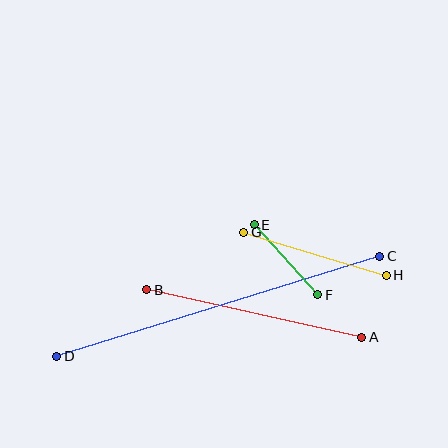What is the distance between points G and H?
The distance is approximately 149 pixels.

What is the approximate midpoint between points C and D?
The midpoint is at approximately (218, 306) pixels.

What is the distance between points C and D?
The distance is approximately 338 pixels.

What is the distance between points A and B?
The distance is approximately 220 pixels.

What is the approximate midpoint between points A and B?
The midpoint is at approximately (254, 313) pixels.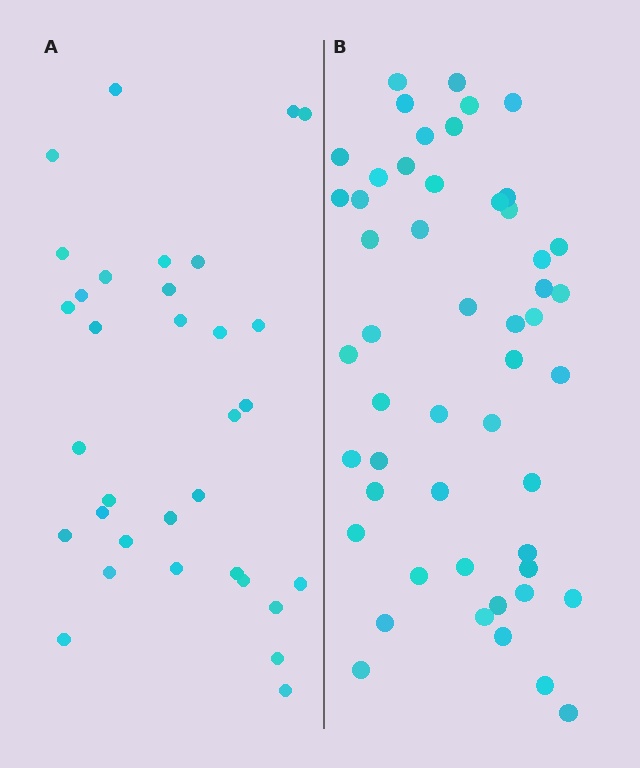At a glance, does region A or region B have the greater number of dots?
Region B (the right region) has more dots.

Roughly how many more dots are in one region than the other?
Region B has approximately 20 more dots than region A.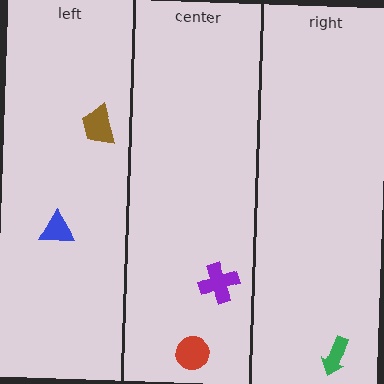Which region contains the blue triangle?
The left region.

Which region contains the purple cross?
The center region.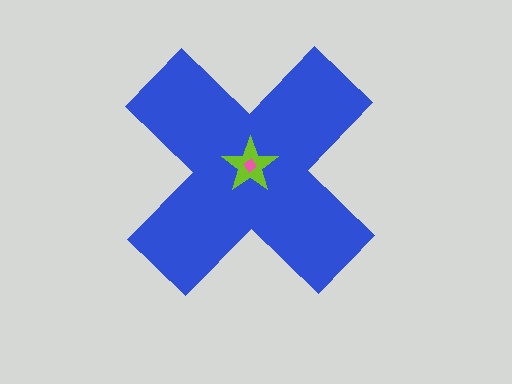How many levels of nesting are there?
3.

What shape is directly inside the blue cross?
The lime star.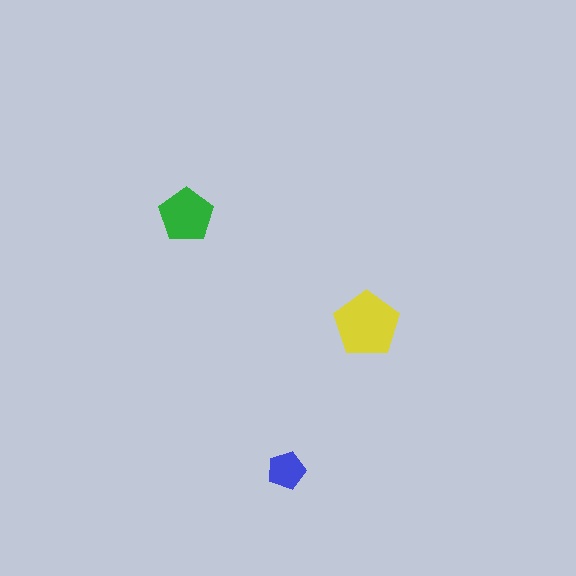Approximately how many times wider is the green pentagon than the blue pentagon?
About 1.5 times wider.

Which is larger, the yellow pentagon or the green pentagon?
The yellow one.